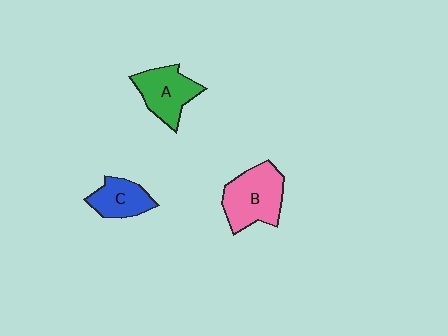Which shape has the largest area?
Shape B (pink).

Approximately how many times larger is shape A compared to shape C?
Approximately 1.3 times.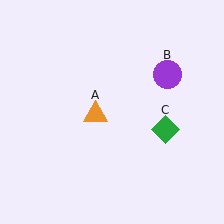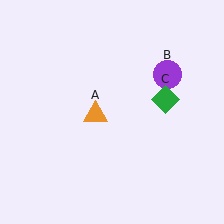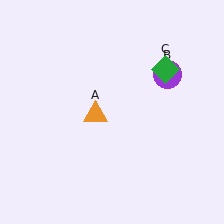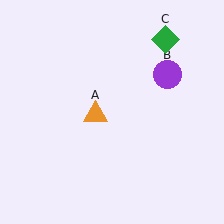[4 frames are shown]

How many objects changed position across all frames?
1 object changed position: green diamond (object C).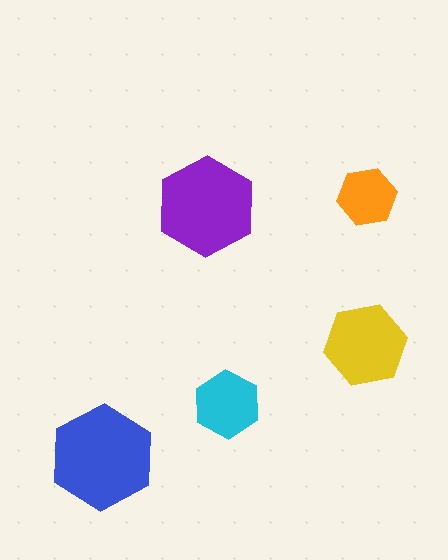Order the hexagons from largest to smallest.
the blue one, the purple one, the yellow one, the cyan one, the orange one.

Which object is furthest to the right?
The orange hexagon is rightmost.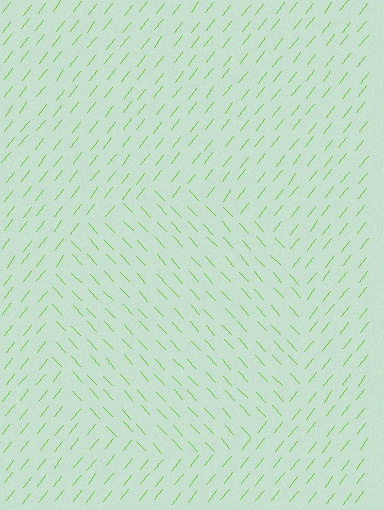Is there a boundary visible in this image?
Yes, there is a texture boundary formed by a change in line orientation.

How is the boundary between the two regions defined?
The boundary is defined purely by a change in line orientation (approximately 81 degrees difference). All lines are the same color and thickness.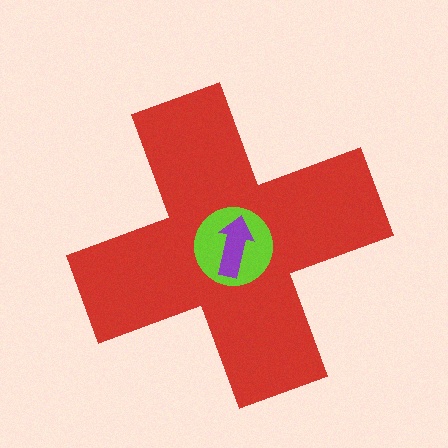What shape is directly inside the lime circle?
The purple arrow.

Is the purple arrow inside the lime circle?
Yes.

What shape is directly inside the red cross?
The lime circle.